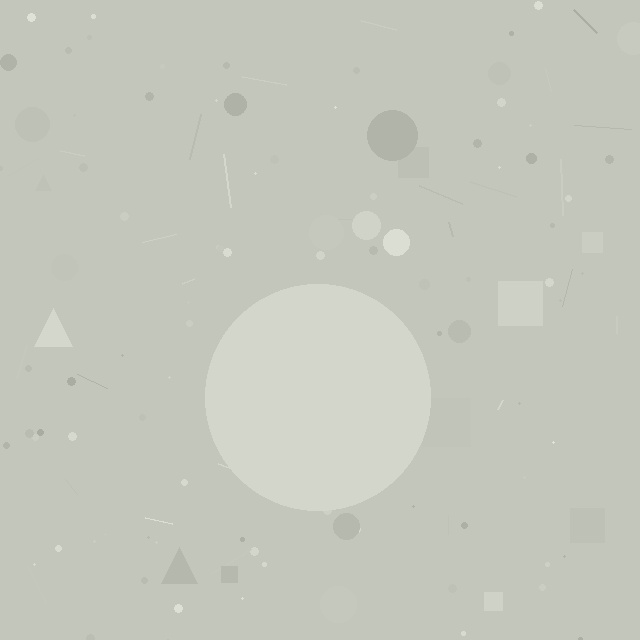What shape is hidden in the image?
A circle is hidden in the image.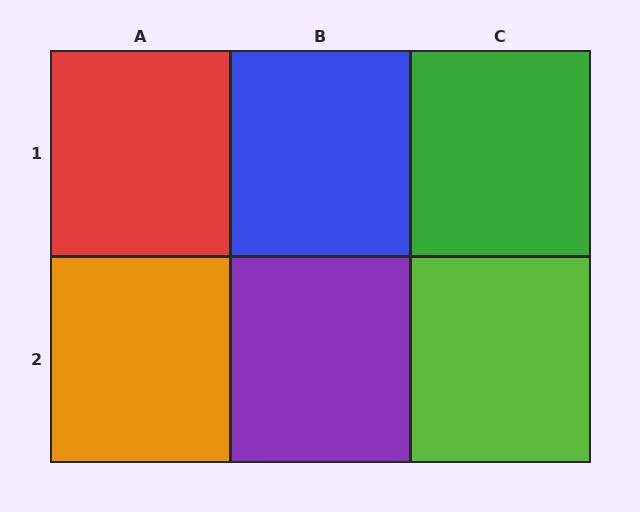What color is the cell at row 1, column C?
Green.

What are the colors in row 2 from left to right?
Orange, purple, lime.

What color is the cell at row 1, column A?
Red.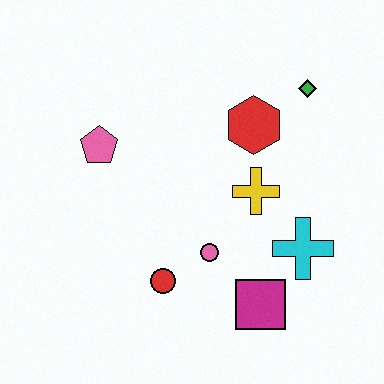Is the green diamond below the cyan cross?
No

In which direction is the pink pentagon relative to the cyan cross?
The pink pentagon is to the left of the cyan cross.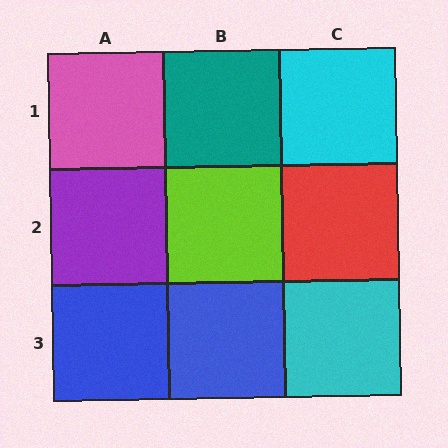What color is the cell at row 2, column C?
Red.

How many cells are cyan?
2 cells are cyan.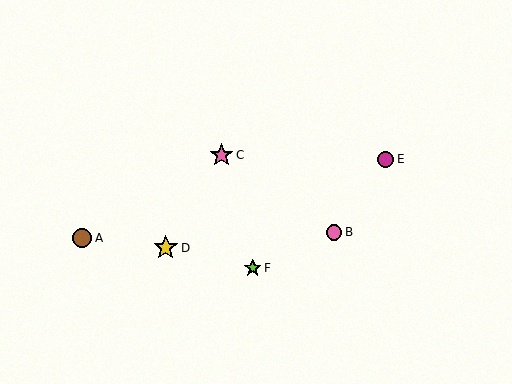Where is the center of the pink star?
The center of the pink star is at (221, 155).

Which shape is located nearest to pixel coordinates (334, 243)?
The pink circle (labeled B) at (334, 232) is nearest to that location.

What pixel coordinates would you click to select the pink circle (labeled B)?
Click at (334, 232) to select the pink circle B.